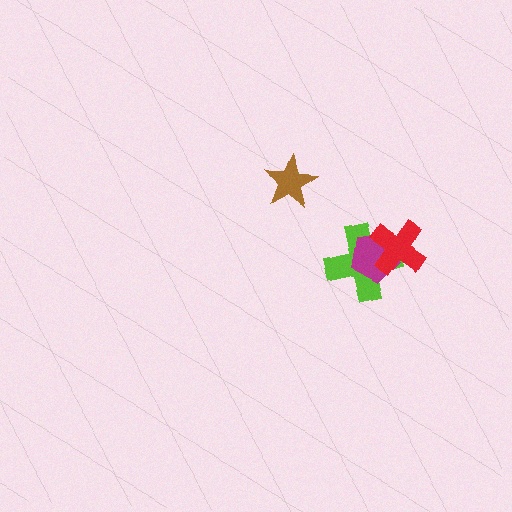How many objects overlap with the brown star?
0 objects overlap with the brown star.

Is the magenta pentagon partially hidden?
Yes, it is partially covered by another shape.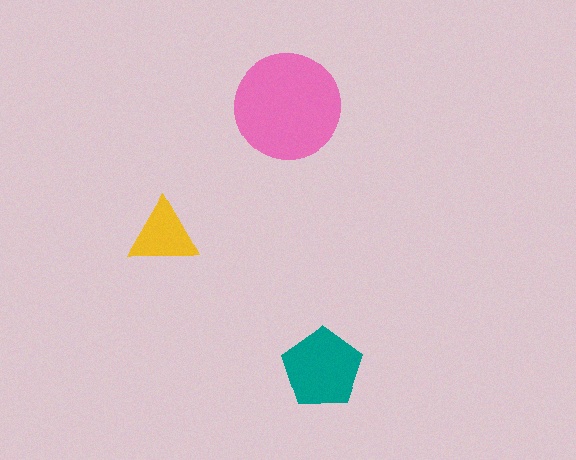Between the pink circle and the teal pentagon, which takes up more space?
The pink circle.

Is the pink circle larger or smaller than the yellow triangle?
Larger.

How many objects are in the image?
There are 3 objects in the image.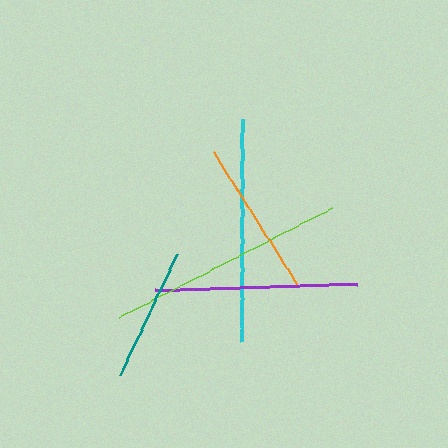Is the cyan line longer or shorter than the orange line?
The cyan line is longer than the orange line.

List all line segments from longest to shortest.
From longest to shortest: lime, cyan, purple, orange, teal.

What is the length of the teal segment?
The teal segment is approximately 133 pixels long.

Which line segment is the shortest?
The teal line is the shortest at approximately 133 pixels.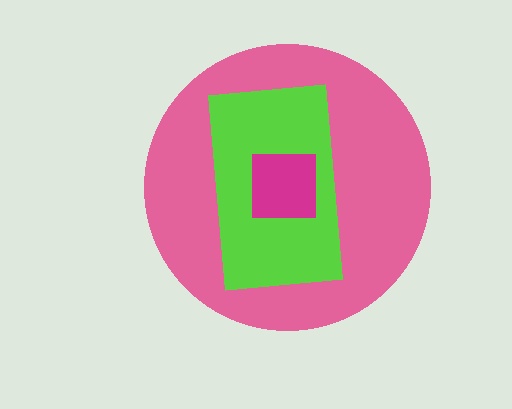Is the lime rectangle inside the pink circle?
Yes.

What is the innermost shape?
The magenta square.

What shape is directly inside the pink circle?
The lime rectangle.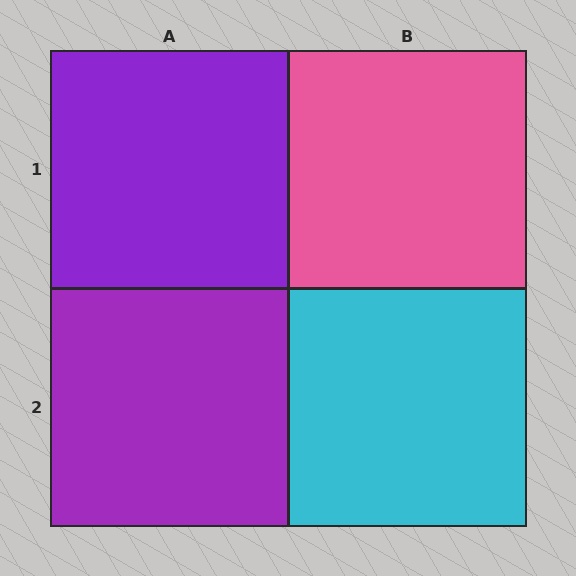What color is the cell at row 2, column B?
Cyan.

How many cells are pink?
1 cell is pink.